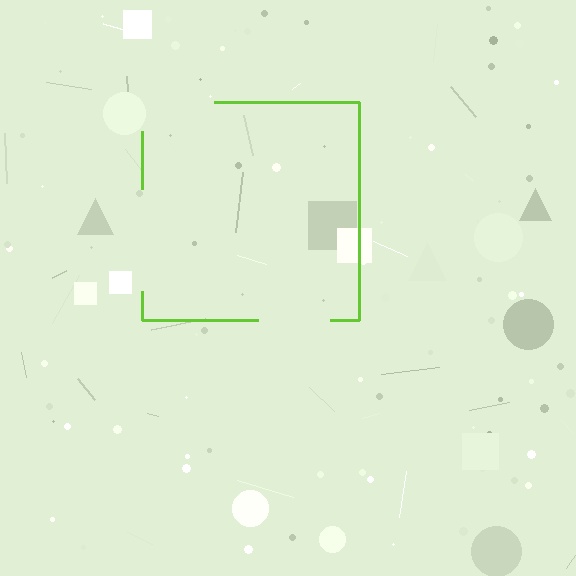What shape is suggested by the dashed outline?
The dashed outline suggests a square.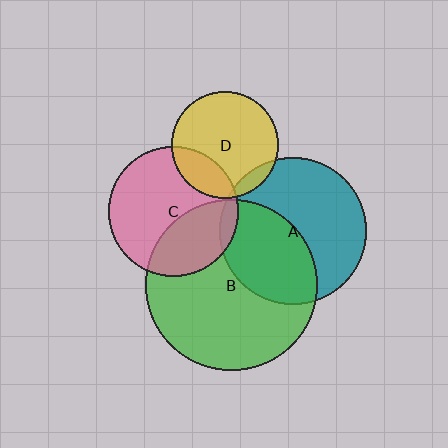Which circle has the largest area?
Circle B (green).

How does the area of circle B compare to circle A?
Approximately 1.4 times.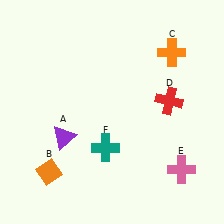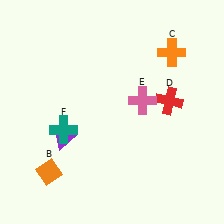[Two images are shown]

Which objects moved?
The objects that moved are: the pink cross (E), the teal cross (F).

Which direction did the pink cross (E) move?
The pink cross (E) moved up.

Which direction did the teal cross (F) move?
The teal cross (F) moved left.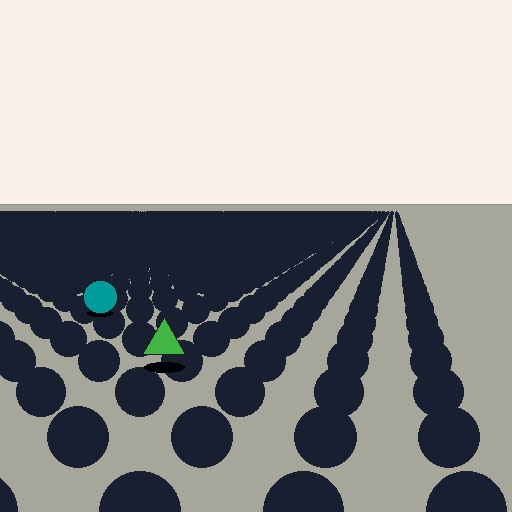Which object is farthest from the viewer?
The teal circle is farthest from the viewer. It appears smaller and the ground texture around it is denser.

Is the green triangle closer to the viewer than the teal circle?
Yes. The green triangle is closer — you can tell from the texture gradient: the ground texture is coarser near it.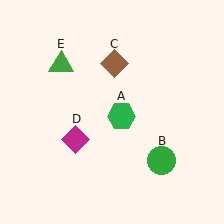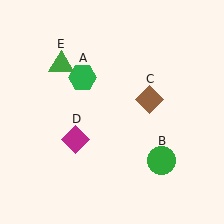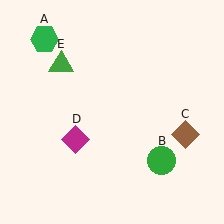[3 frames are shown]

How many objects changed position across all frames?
2 objects changed position: green hexagon (object A), brown diamond (object C).